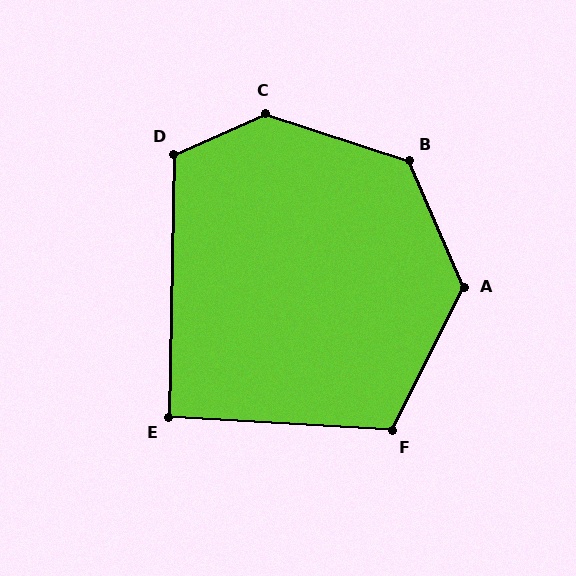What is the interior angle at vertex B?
Approximately 131 degrees (obtuse).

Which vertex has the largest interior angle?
C, at approximately 138 degrees.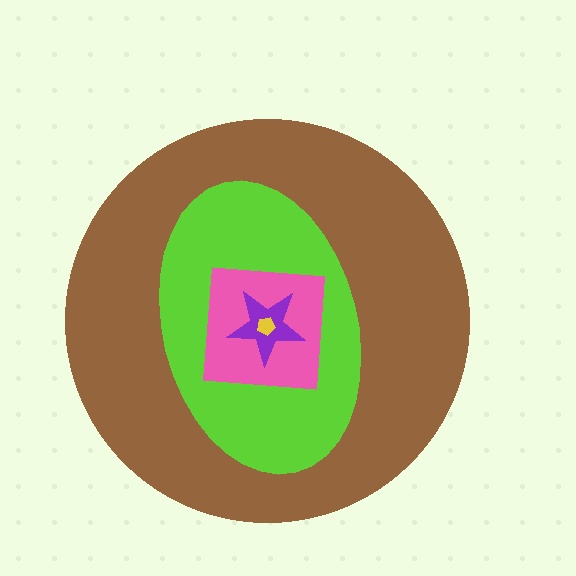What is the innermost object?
The yellow pentagon.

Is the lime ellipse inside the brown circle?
Yes.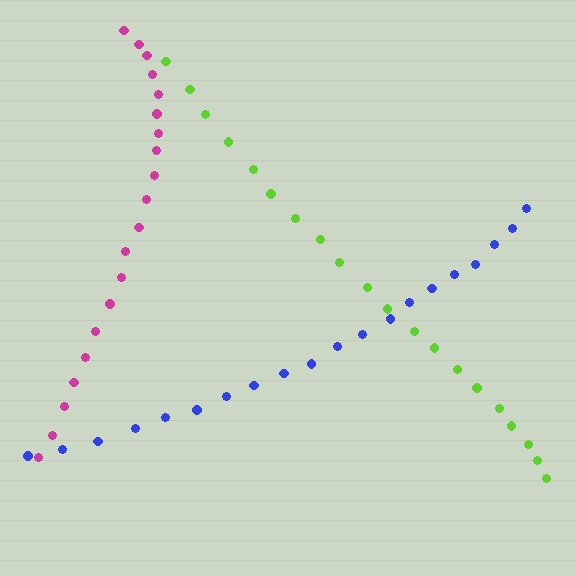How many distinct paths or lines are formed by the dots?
There are 3 distinct paths.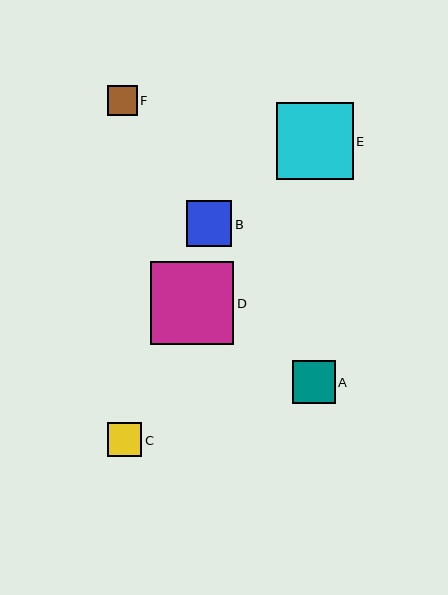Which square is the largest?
Square D is the largest with a size of approximately 83 pixels.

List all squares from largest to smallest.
From largest to smallest: D, E, B, A, C, F.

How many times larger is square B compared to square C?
Square B is approximately 1.3 times the size of square C.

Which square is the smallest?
Square F is the smallest with a size of approximately 30 pixels.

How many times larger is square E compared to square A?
Square E is approximately 1.8 times the size of square A.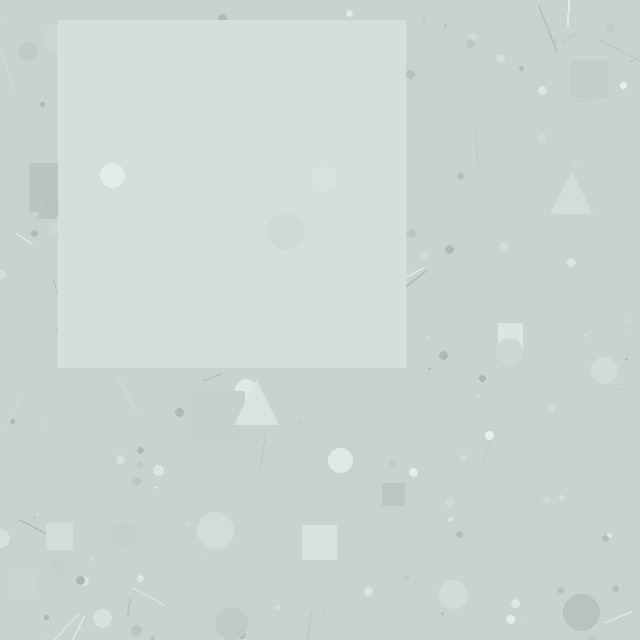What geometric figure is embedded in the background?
A square is embedded in the background.